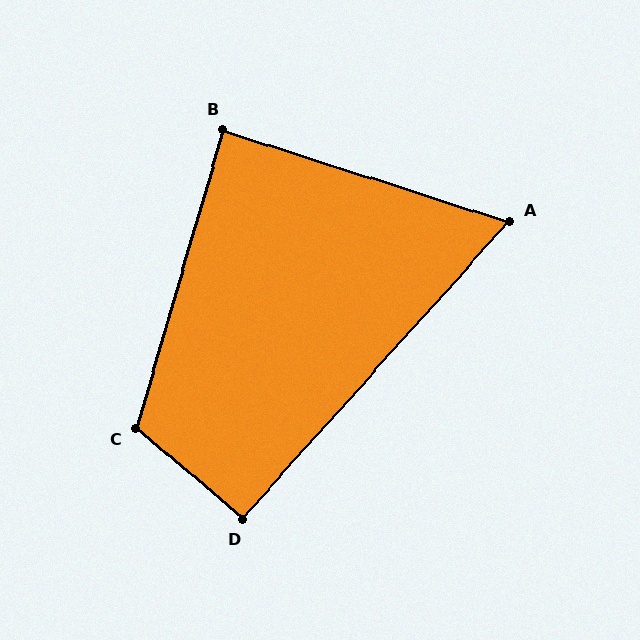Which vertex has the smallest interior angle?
A, at approximately 66 degrees.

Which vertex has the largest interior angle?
C, at approximately 114 degrees.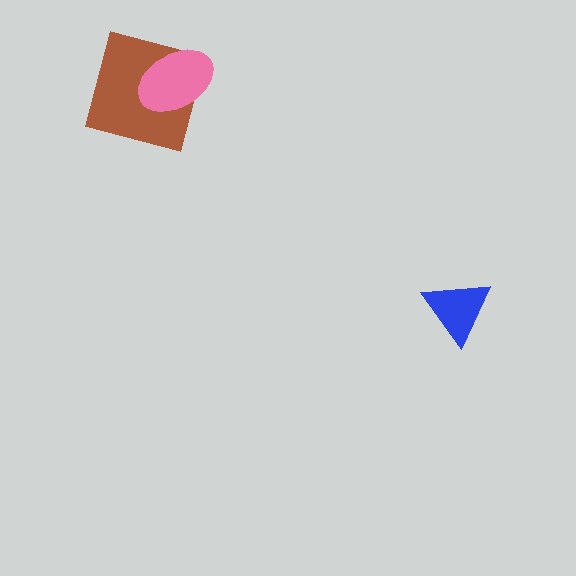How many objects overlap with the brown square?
1 object overlaps with the brown square.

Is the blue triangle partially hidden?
No, no other shape covers it.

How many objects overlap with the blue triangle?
0 objects overlap with the blue triangle.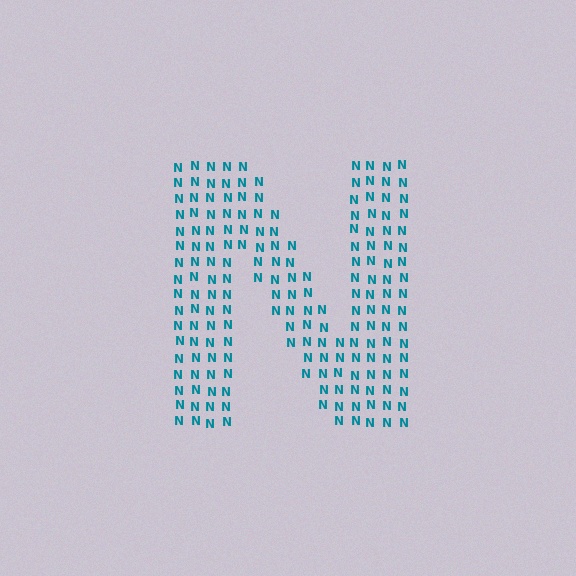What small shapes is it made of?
It is made of small letter N's.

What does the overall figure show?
The overall figure shows the letter N.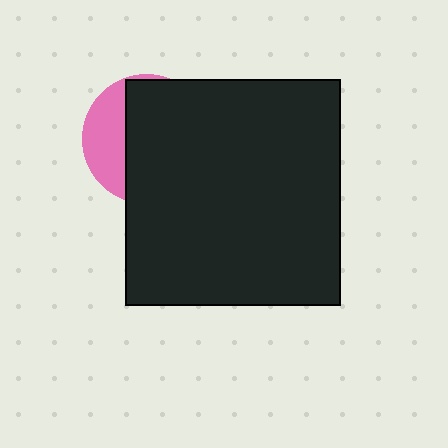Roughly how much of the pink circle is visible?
A small part of it is visible (roughly 31%).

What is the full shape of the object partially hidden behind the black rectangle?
The partially hidden object is a pink circle.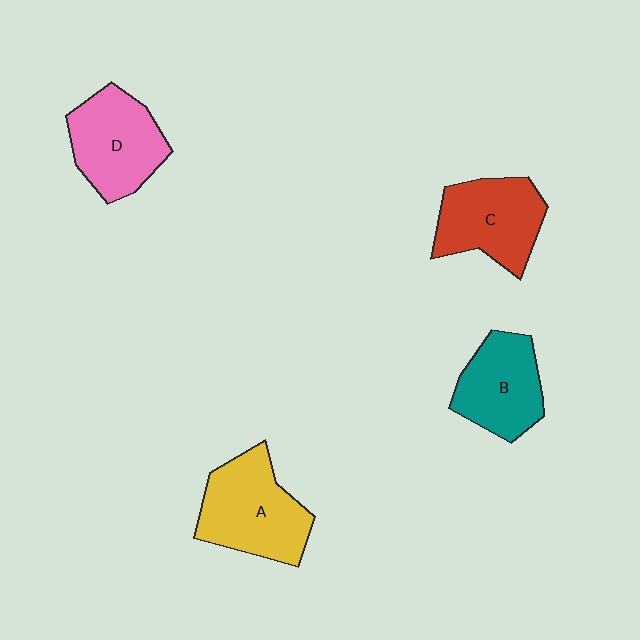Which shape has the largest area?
Shape A (yellow).